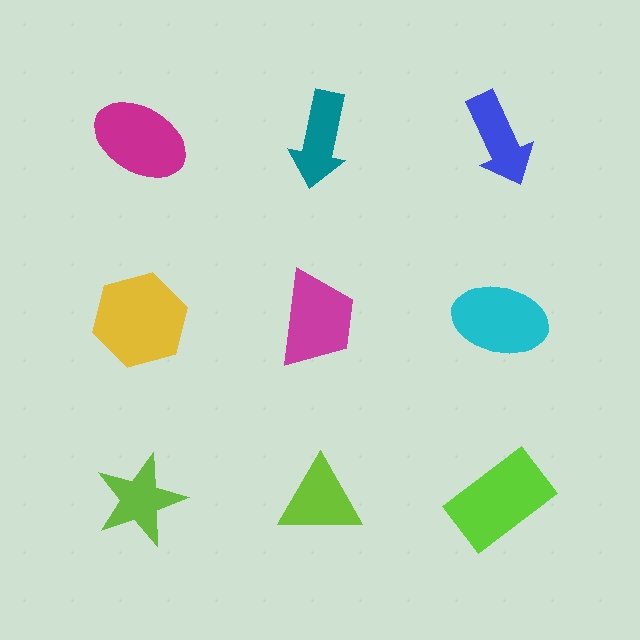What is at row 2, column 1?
A yellow hexagon.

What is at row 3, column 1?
A lime star.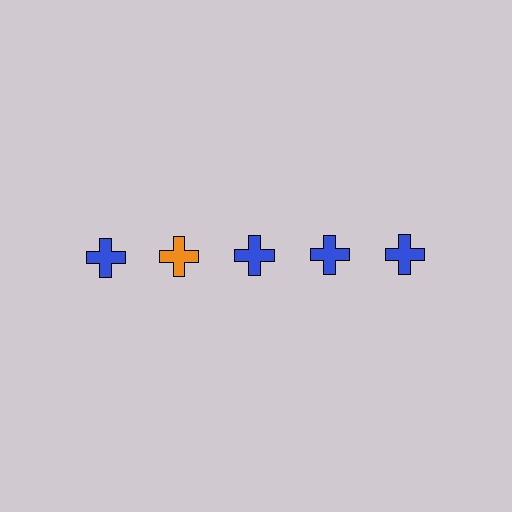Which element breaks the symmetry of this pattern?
The orange cross in the top row, second from left column breaks the symmetry. All other shapes are blue crosses.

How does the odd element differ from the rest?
It has a different color: orange instead of blue.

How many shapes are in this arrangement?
There are 5 shapes arranged in a grid pattern.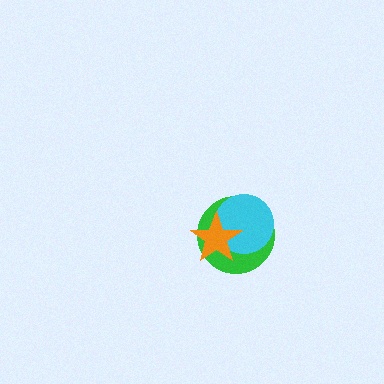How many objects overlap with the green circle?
2 objects overlap with the green circle.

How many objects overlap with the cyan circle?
2 objects overlap with the cyan circle.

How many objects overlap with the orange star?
2 objects overlap with the orange star.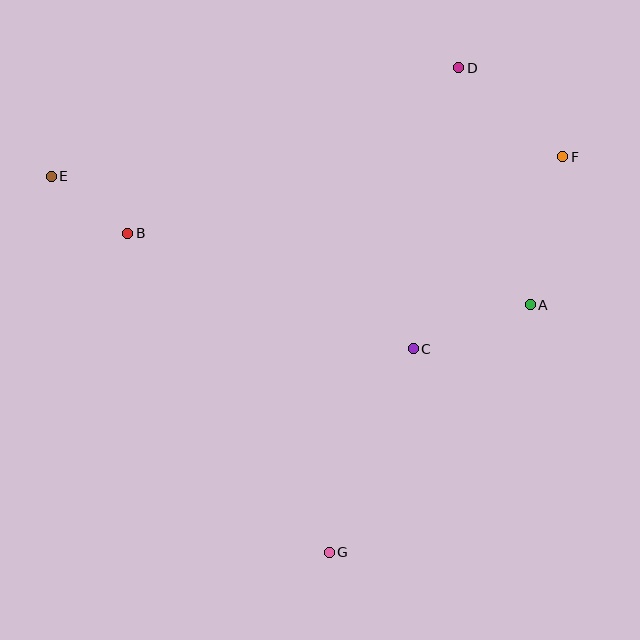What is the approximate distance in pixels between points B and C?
The distance between B and C is approximately 308 pixels.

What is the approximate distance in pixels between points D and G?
The distance between D and G is approximately 502 pixels.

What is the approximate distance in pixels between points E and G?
The distance between E and G is approximately 468 pixels.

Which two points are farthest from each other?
Points E and F are farthest from each other.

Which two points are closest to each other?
Points B and E are closest to each other.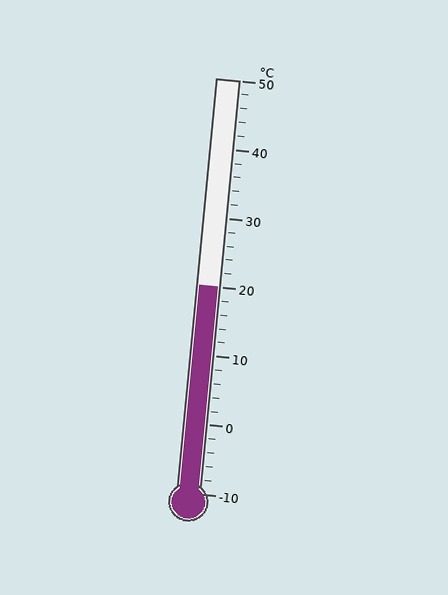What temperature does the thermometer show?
The thermometer shows approximately 20°C.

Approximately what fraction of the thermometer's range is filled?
The thermometer is filled to approximately 50% of its range.